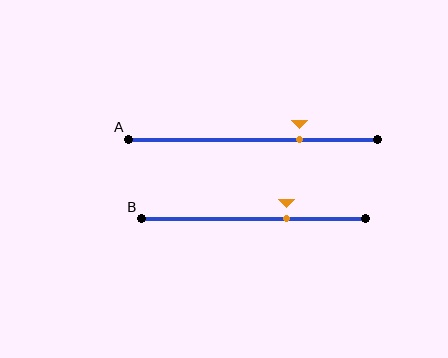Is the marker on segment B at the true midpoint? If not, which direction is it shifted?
No, the marker on segment B is shifted to the right by about 15% of the segment length.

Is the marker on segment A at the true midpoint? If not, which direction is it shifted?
No, the marker on segment A is shifted to the right by about 18% of the segment length.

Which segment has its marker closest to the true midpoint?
Segment B has its marker closest to the true midpoint.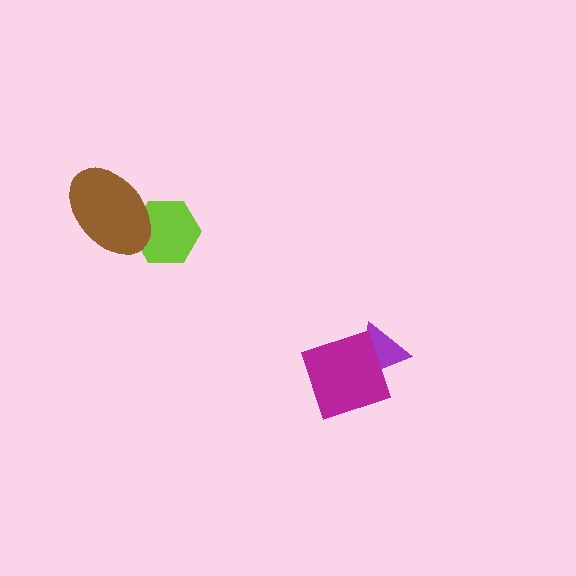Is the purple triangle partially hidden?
Yes, it is partially covered by another shape.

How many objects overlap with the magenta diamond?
1 object overlaps with the magenta diamond.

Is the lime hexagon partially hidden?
Yes, it is partially covered by another shape.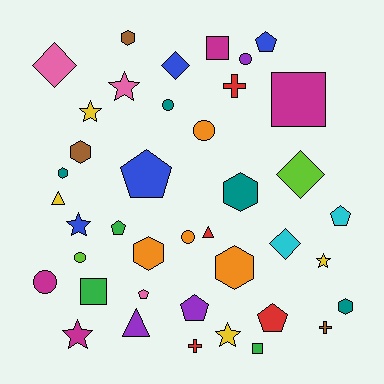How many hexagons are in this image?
There are 7 hexagons.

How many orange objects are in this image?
There are 4 orange objects.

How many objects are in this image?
There are 40 objects.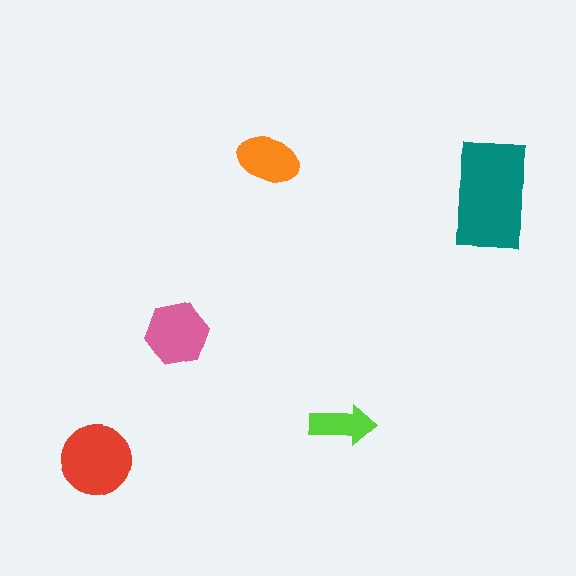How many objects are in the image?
There are 5 objects in the image.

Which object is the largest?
The teal rectangle.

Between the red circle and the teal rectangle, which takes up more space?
The teal rectangle.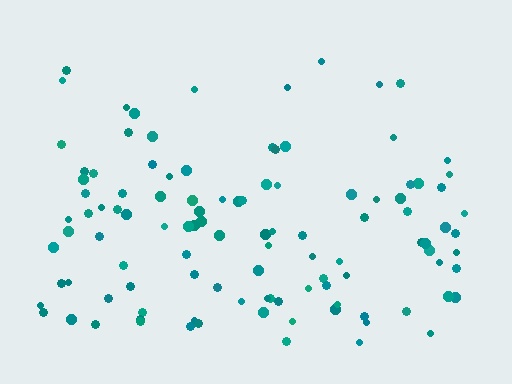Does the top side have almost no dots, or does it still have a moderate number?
Still a moderate number, just noticeably fewer than the bottom.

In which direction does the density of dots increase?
From top to bottom, with the bottom side densest.